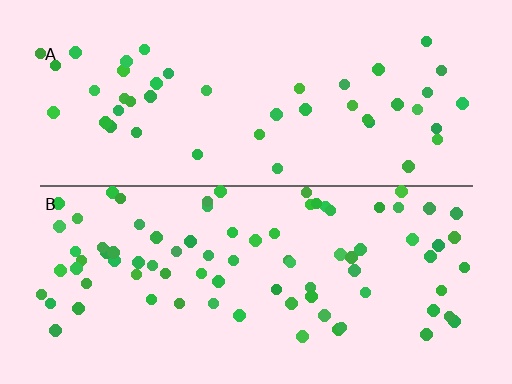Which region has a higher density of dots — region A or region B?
B (the bottom).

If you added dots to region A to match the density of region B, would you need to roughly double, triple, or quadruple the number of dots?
Approximately double.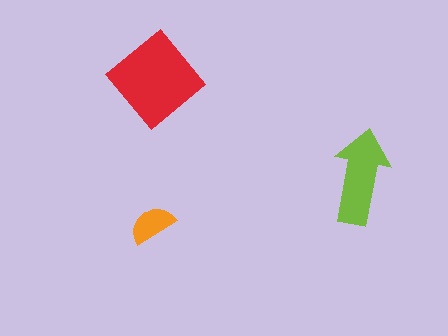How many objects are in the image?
There are 3 objects in the image.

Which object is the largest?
The red diamond.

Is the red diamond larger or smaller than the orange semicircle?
Larger.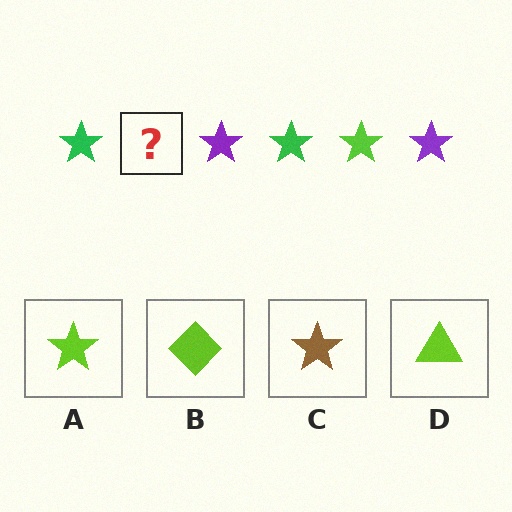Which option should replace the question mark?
Option A.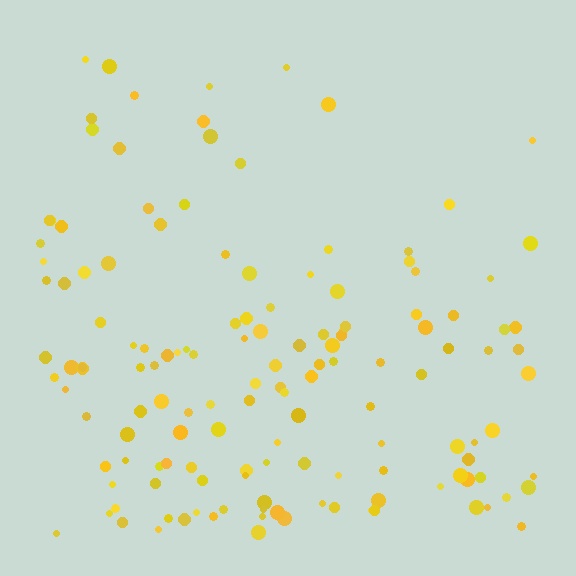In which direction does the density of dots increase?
From top to bottom, with the bottom side densest.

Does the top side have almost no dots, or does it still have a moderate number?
Still a moderate number, just noticeably fewer than the bottom.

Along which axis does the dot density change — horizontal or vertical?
Vertical.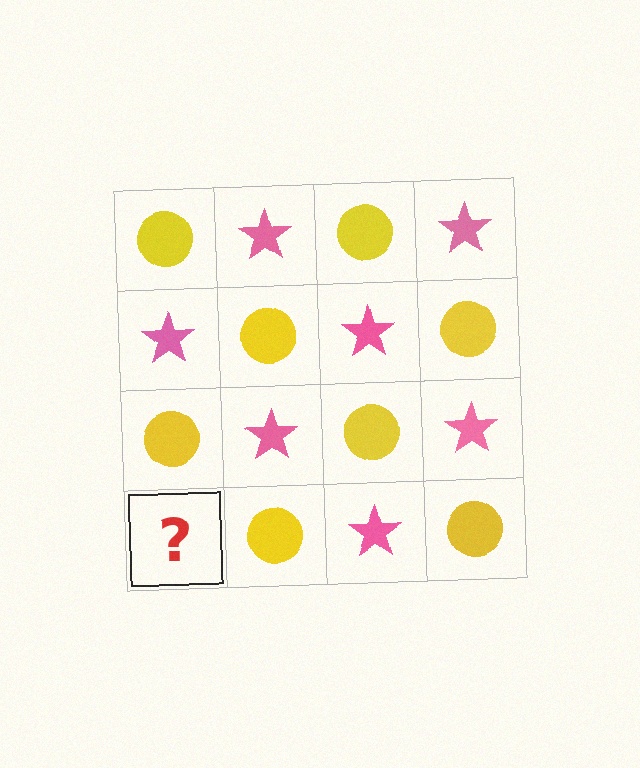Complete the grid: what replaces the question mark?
The question mark should be replaced with a pink star.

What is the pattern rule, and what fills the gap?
The rule is that it alternates yellow circle and pink star in a checkerboard pattern. The gap should be filled with a pink star.